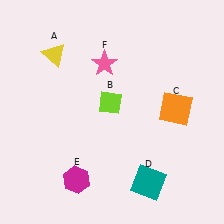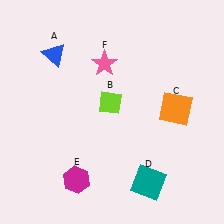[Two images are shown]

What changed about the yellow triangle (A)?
In Image 1, A is yellow. In Image 2, it changed to blue.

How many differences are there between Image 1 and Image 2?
There is 1 difference between the two images.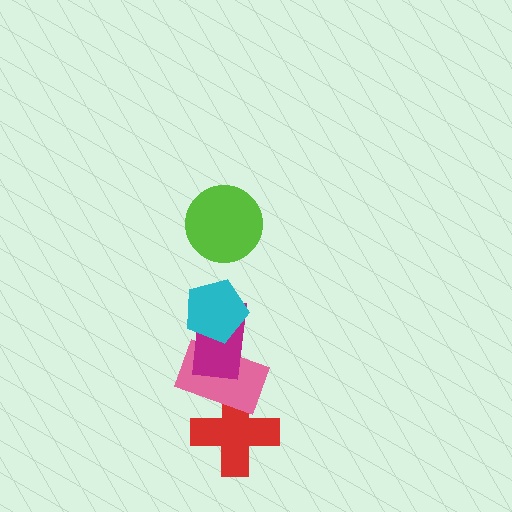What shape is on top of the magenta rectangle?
The cyan pentagon is on top of the magenta rectangle.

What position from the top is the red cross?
The red cross is 5th from the top.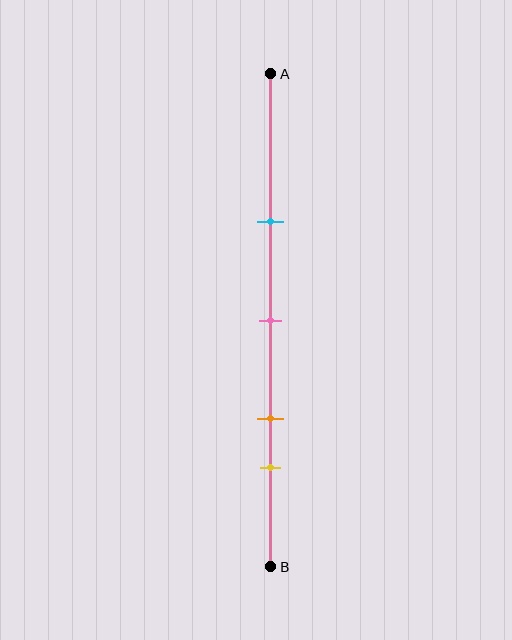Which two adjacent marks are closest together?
The orange and yellow marks are the closest adjacent pair.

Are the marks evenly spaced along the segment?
No, the marks are not evenly spaced.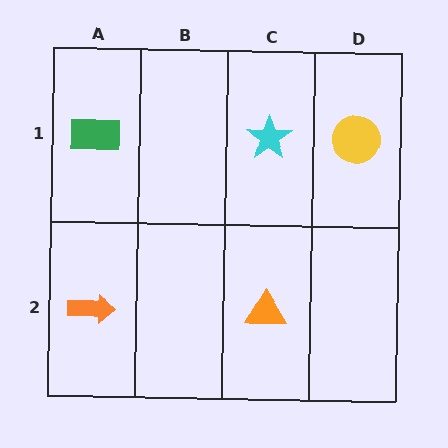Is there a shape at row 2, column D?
No, that cell is empty.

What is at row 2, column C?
An orange triangle.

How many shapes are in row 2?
2 shapes.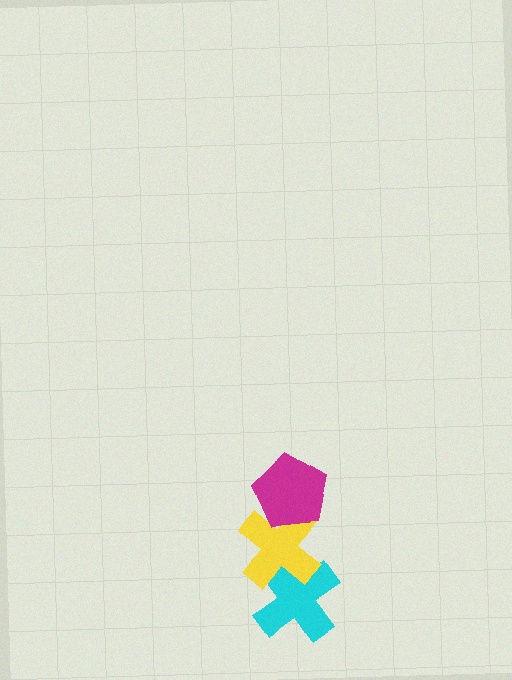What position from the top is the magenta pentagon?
The magenta pentagon is 1st from the top.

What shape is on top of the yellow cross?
The magenta pentagon is on top of the yellow cross.